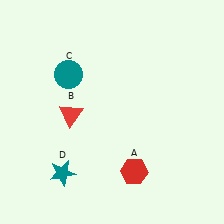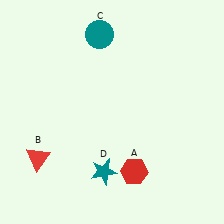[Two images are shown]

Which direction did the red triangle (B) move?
The red triangle (B) moved down.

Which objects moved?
The objects that moved are: the red triangle (B), the teal circle (C), the teal star (D).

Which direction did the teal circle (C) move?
The teal circle (C) moved up.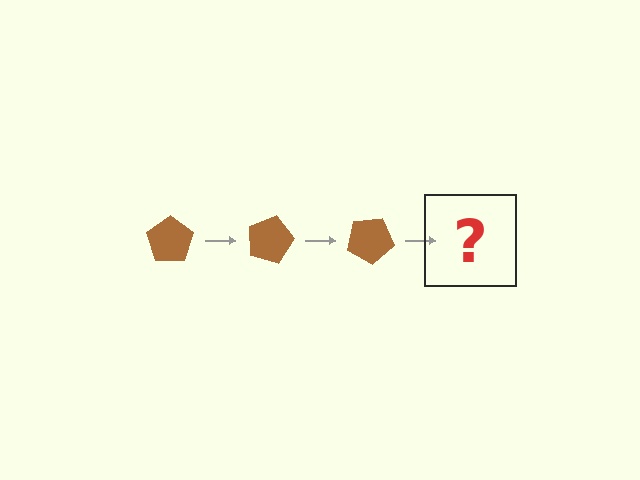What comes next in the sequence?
The next element should be a brown pentagon rotated 45 degrees.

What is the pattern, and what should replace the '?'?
The pattern is that the pentagon rotates 15 degrees each step. The '?' should be a brown pentagon rotated 45 degrees.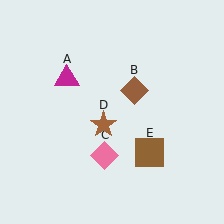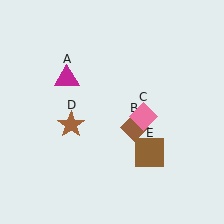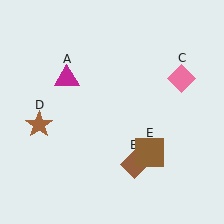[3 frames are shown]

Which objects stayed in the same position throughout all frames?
Magenta triangle (object A) and brown square (object E) remained stationary.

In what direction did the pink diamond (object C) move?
The pink diamond (object C) moved up and to the right.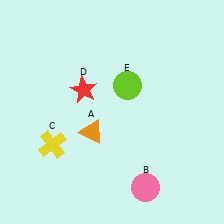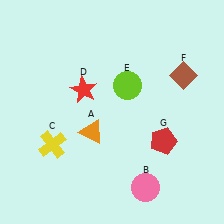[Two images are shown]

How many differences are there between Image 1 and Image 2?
There are 2 differences between the two images.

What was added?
A brown diamond (F), a red pentagon (G) were added in Image 2.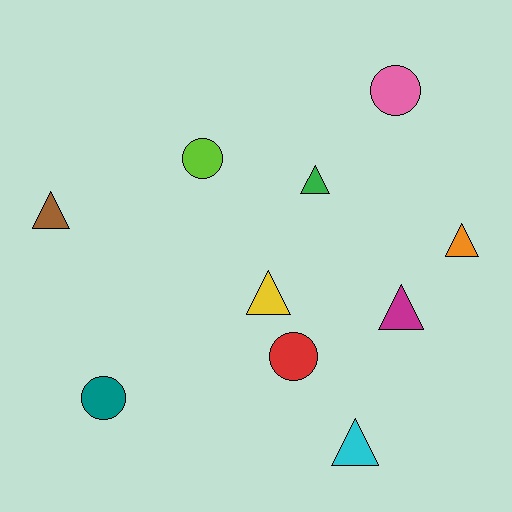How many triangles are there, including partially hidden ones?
There are 6 triangles.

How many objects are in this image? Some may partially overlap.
There are 10 objects.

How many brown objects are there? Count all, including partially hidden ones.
There is 1 brown object.